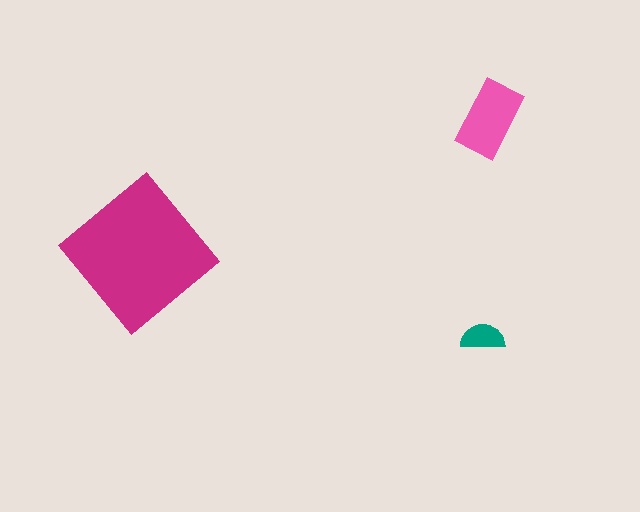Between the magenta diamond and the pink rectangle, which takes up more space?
The magenta diamond.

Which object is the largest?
The magenta diamond.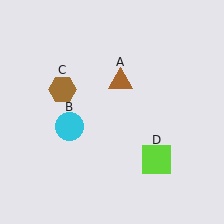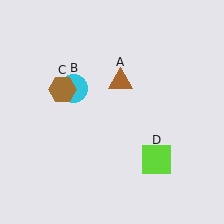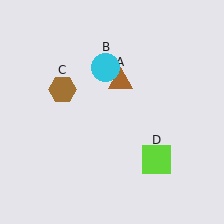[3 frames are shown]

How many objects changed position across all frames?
1 object changed position: cyan circle (object B).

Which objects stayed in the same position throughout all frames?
Brown triangle (object A) and brown hexagon (object C) and lime square (object D) remained stationary.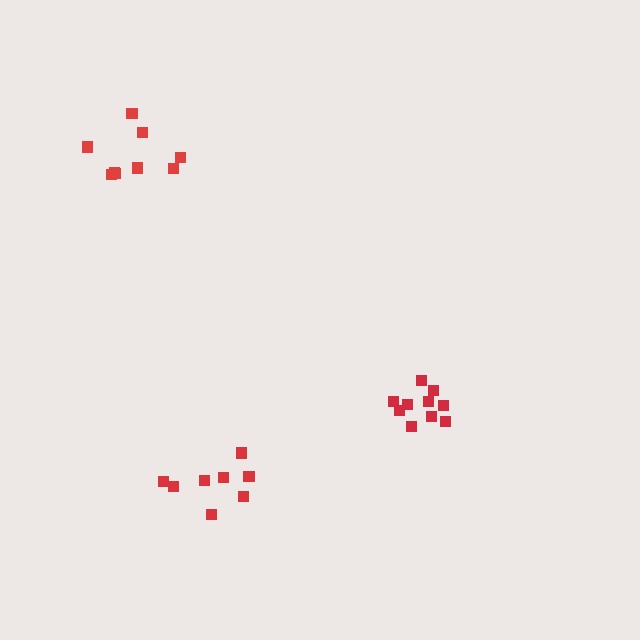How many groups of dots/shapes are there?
There are 3 groups.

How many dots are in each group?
Group 1: 10 dots, Group 2: 8 dots, Group 3: 9 dots (27 total).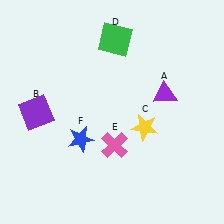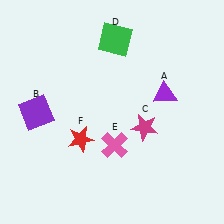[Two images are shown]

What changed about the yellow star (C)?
In Image 1, C is yellow. In Image 2, it changed to magenta.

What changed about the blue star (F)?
In Image 1, F is blue. In Image 2, it changed to red.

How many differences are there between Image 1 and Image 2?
There are 2 differences between the two images.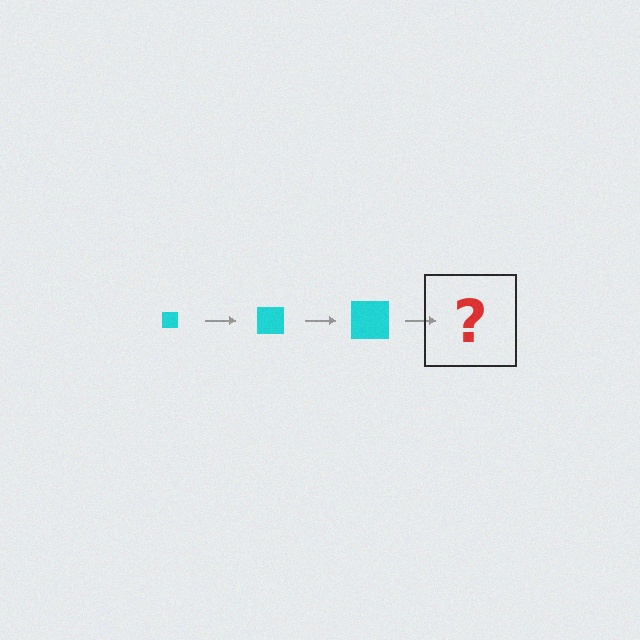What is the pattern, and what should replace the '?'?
The pattern is that the square gets progressively larger each step. The '?' should be a cyan square, larger than the previous one.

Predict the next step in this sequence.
The next step is a cyan square, larger than the previous one.